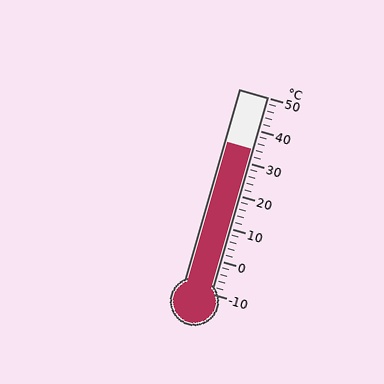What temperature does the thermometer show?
The thermometer shows approximately 34°C.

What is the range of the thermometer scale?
The thermometer scale ranges from -10°C to 50°C.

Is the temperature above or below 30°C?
The temperature is above 30°C.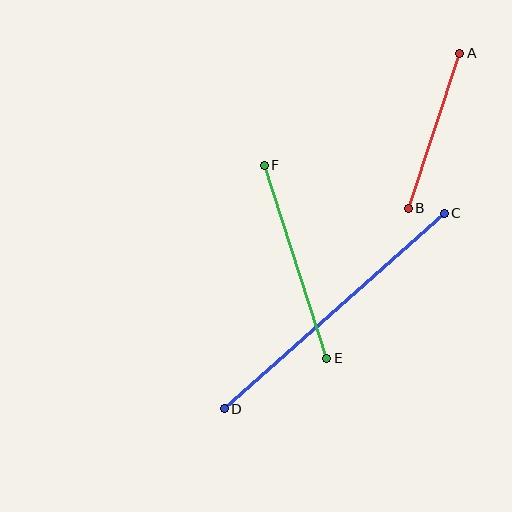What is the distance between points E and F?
The distance is approximately 203 pixels.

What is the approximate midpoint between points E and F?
The midpoint is at approximately (296, 262) pixels.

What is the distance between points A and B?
The distance is approximately 163 pixels.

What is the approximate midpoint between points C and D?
The midpoint is at approximately (334, 311) pixels.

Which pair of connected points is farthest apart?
Points C and D are farthest apart.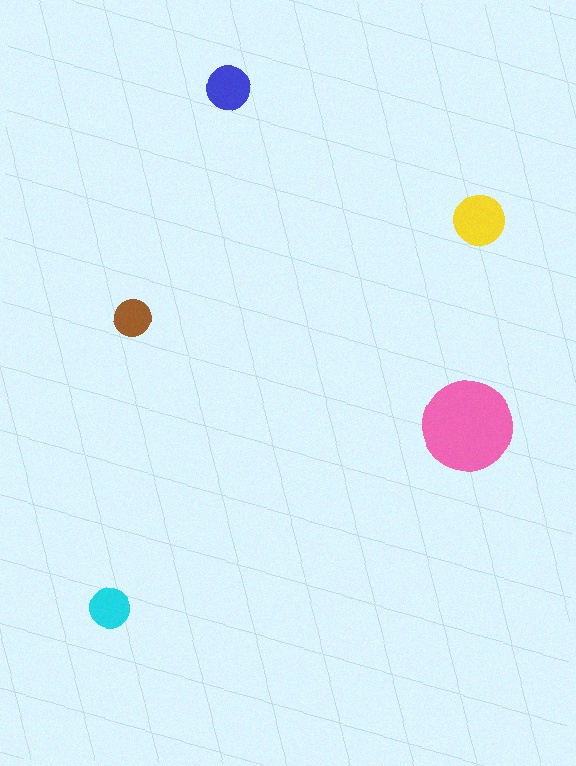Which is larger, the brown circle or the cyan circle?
The cyan one.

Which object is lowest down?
The cyan circle is bottommost.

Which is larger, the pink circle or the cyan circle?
The pink one.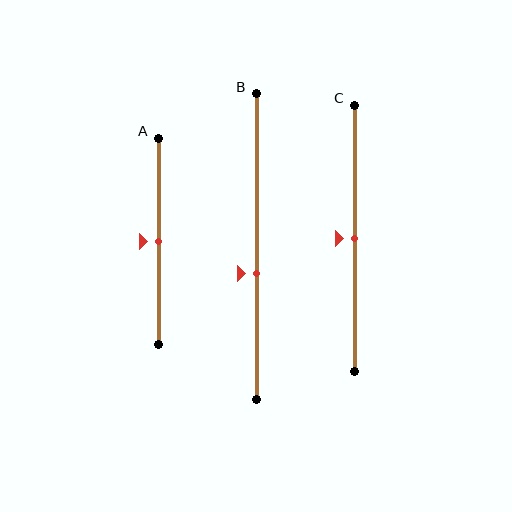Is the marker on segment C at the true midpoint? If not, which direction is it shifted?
Yes, the marker on segment C is at the true midpoint.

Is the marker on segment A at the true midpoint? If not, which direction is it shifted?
Yes, the marker on segment A is at the true midpoint.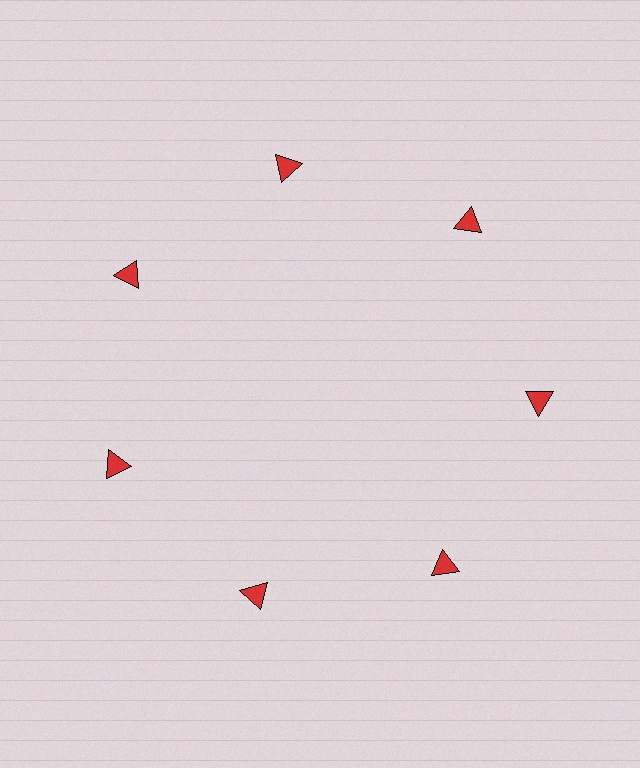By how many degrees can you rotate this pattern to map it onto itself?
The pattern maps onto itself every 51 degrees of rotation.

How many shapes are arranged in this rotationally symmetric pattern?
There are 7 shapes, arranged in 7 groups of 1.